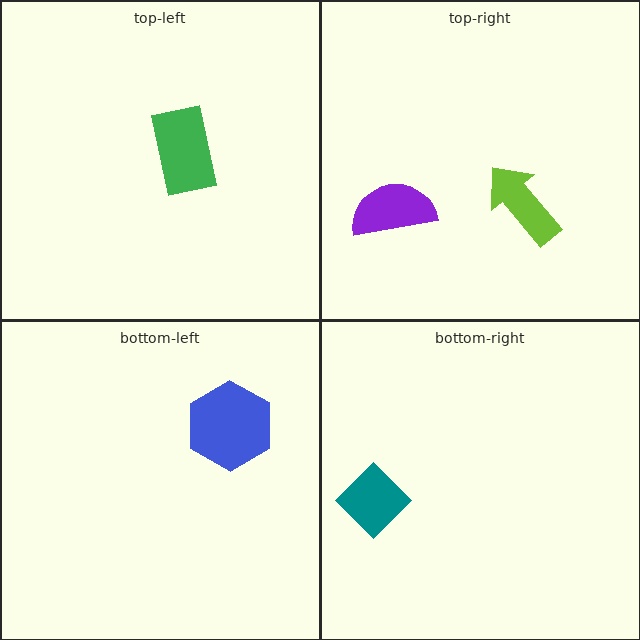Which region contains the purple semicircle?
The top-right region.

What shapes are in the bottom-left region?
The blue hexagon.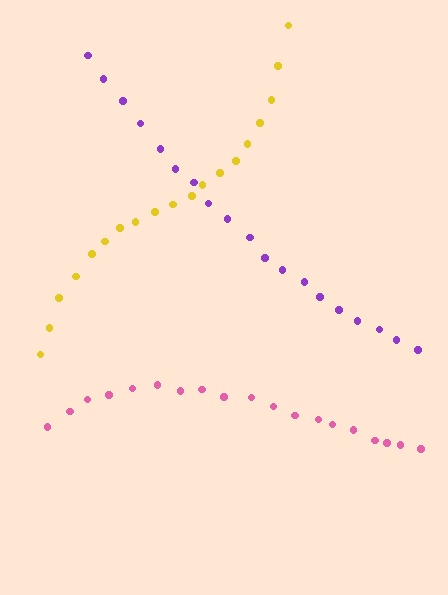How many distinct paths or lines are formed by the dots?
There are 3 distinct paths.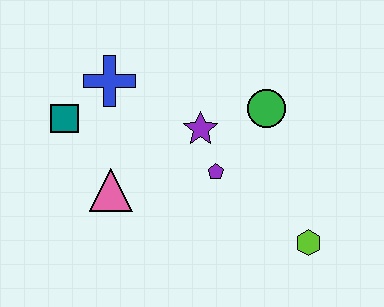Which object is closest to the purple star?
The purple pentagon is closest to the purple star.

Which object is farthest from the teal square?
The lime hexagon is farthest from the teal square.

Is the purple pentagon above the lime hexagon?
Yes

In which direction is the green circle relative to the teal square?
The green circle is to the right of the teal square.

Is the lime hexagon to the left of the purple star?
No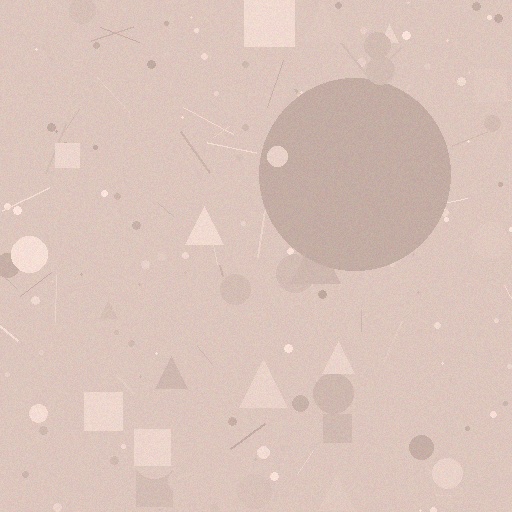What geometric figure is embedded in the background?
A circle is embedded in the background.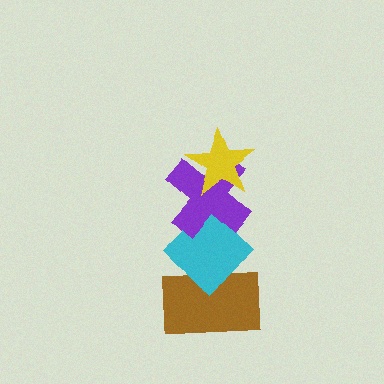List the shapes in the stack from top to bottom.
From top to bottom: the yellow star, the purple cross, the cyan diamond, the brown rectangle.